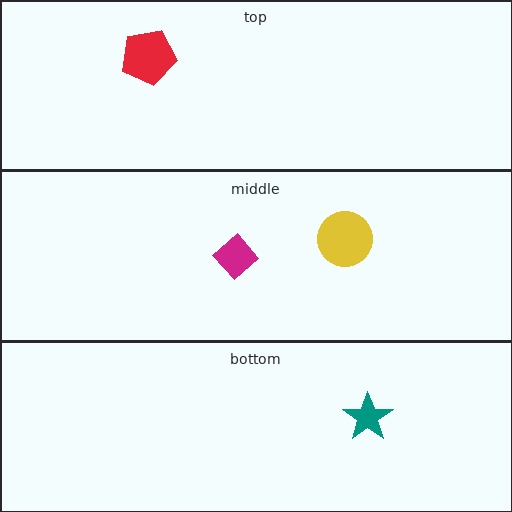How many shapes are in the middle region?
2.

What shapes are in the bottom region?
The teal star.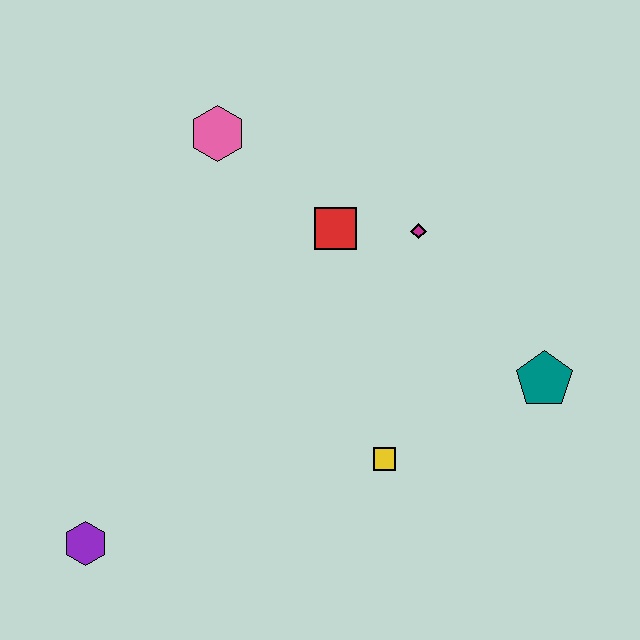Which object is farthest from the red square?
The purple hexagon is farthest from the red square.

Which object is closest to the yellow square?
The teal pentagon is closest to the yellow square.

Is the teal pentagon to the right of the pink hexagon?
Yes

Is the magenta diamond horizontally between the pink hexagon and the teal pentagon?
Yes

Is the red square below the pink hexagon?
Yes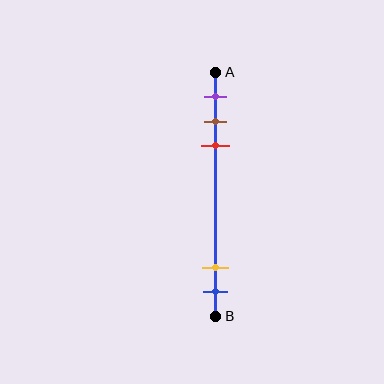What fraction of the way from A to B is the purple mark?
The purple mark is approximately 10% (0.1) of the way from A to B.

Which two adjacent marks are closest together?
The brown and red marks are the closest adjacent pair.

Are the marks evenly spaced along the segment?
No, the marks are not evenly spaced.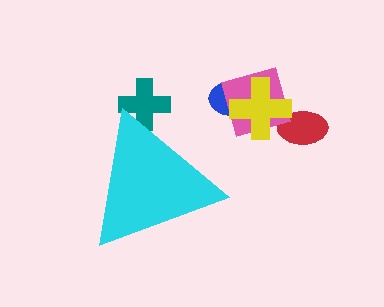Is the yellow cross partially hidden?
No, the yellow cross is fully visible.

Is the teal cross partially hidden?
Yes, the teal cross is partially hidden behind the cyan triangle.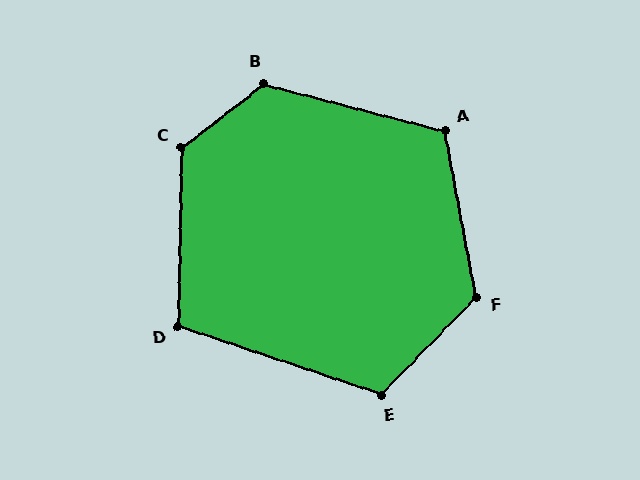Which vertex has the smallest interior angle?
D, at approximately 107 degrees.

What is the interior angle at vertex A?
Approximately 115 degrees (obtuse).